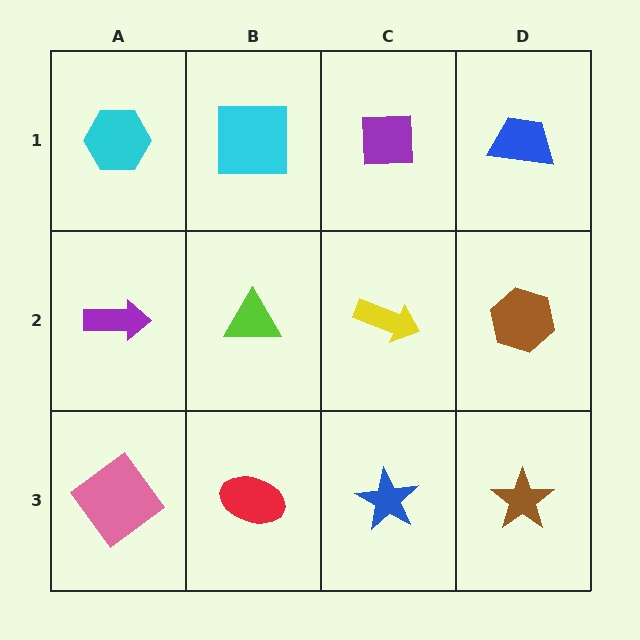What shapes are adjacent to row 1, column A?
A purple arrow (row 2, column A), a cyan square (row 1, column B).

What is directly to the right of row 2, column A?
A lime triangle.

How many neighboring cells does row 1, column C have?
3.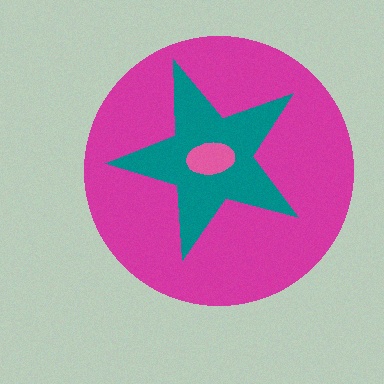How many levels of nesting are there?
3.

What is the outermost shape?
The magenta circle.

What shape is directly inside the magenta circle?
The teal star.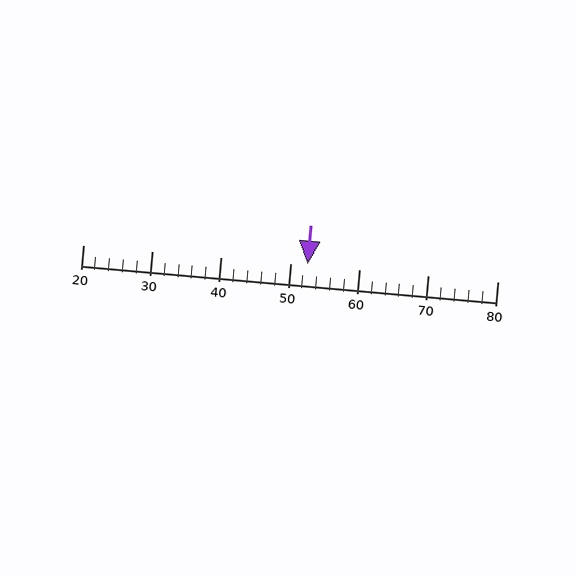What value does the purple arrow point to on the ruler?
The purple arrow points to approximately 52.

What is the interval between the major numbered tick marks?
The major tick marks are spaced 10 units apart.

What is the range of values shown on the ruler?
The ruler shows values from 20 to 80.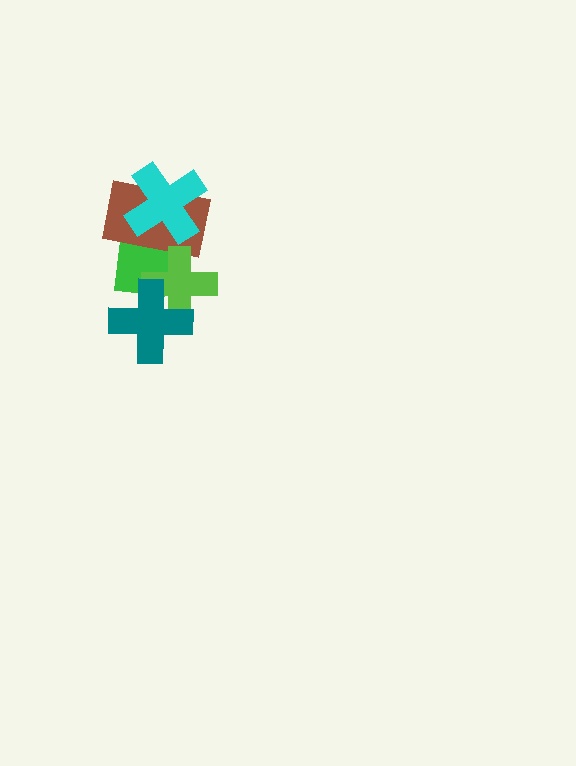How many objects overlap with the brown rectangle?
3 objects overlap with the brown rectangle.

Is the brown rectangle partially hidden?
Yes, it is partially covered by another shape.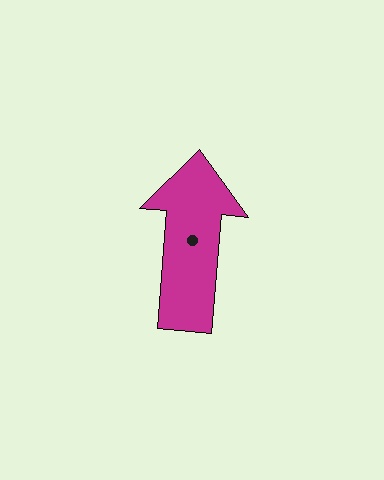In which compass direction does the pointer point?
North.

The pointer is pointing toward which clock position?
Roughly 12 o'clock.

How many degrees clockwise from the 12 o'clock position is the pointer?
Approximately 5 degrees.